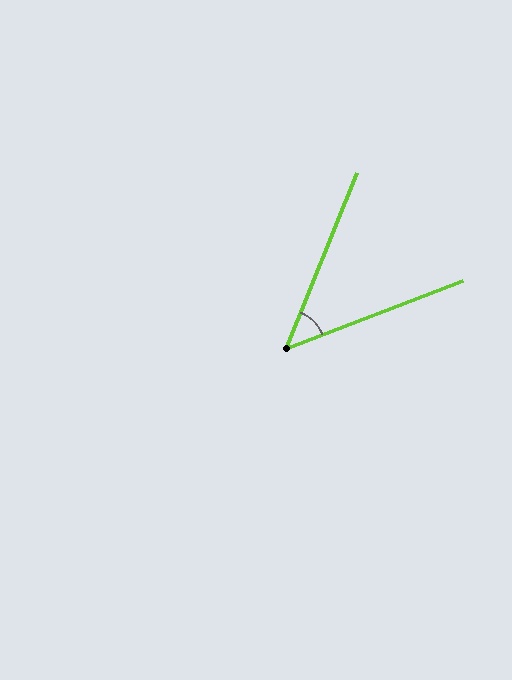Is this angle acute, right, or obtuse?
It is acute.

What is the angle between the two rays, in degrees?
Approximately 47 degrees.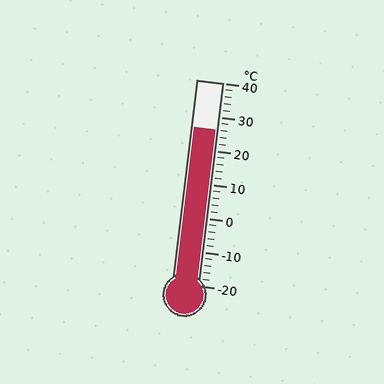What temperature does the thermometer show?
The thermometer shows approximately 26°C.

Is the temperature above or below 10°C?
The temperature is above 10°C.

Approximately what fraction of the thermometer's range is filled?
The thermometer is filled to approximately 75% of its range.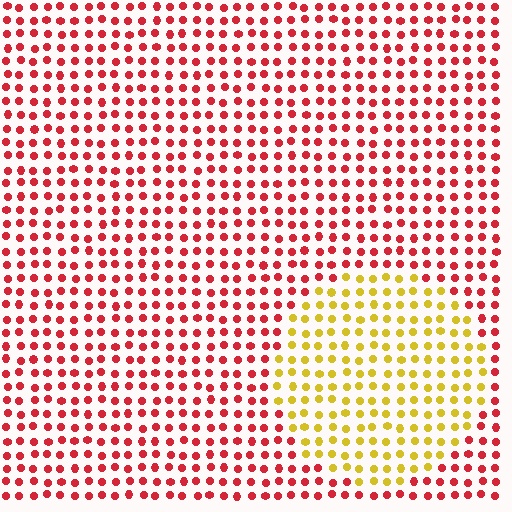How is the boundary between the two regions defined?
The boundary is defined purely by a slight shift in hue (about 60 degrees). Spacing, size, and orientation are identical on both sides.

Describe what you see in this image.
The image is filled with small red elements in a uniform arrangement. A circle-shaped region is visible where the elements are tinted to a slightly different hue, forming a subtle color boundary.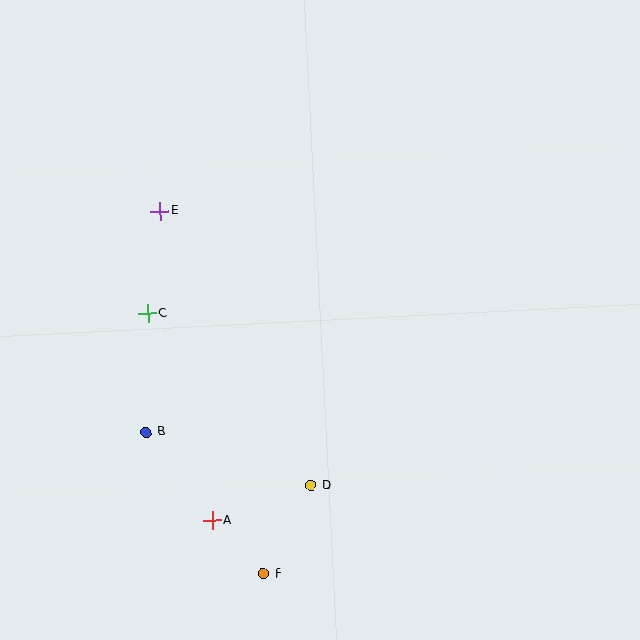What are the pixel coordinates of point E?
Point E is at (160, 211).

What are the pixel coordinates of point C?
Point C is at (147, 314).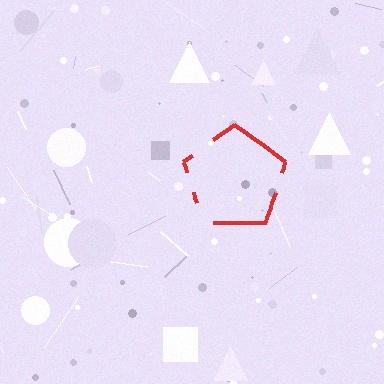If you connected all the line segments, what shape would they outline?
They would outline a pentagon.